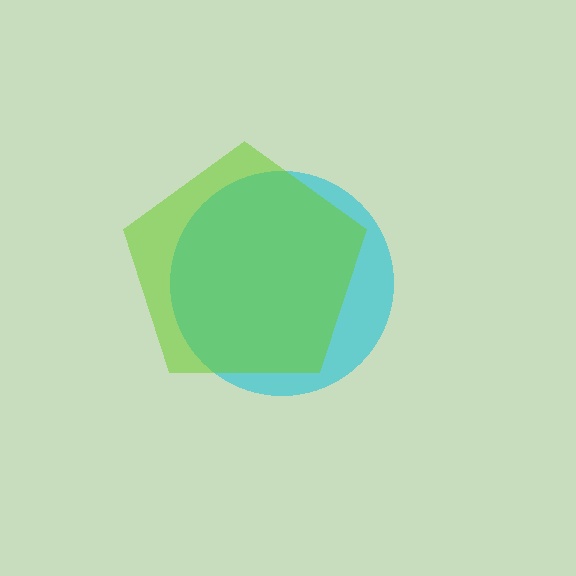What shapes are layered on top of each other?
The layered shapes are: a cyan circle, a lime pentagon.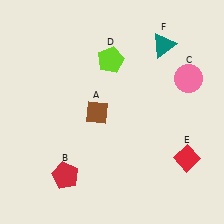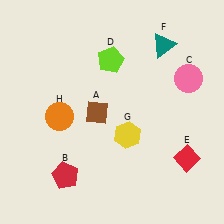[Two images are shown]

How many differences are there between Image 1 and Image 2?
There are 2 differences between the two images.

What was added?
A yellow hexagon (G), an orange circle (H) were added in Image 2.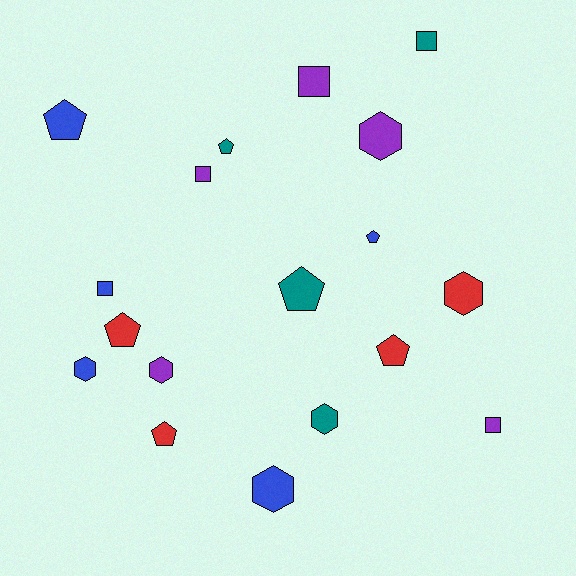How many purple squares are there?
There are 3 purple squares.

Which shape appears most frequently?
Pentagon, with 7 objects.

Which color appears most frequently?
Blue, with 5 objects.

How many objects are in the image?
There are 18 objects.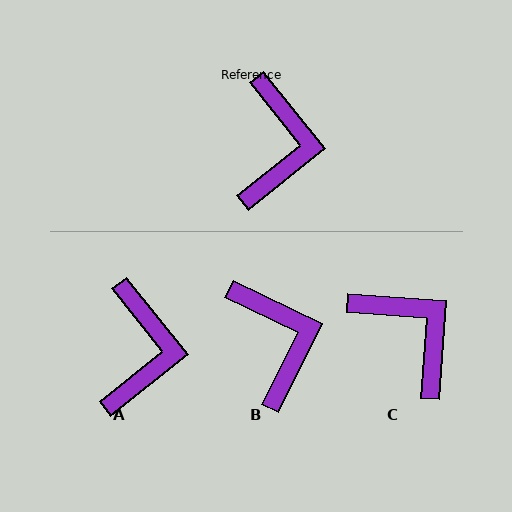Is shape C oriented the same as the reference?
No, it is off by about 47 degrees.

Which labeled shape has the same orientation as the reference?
A.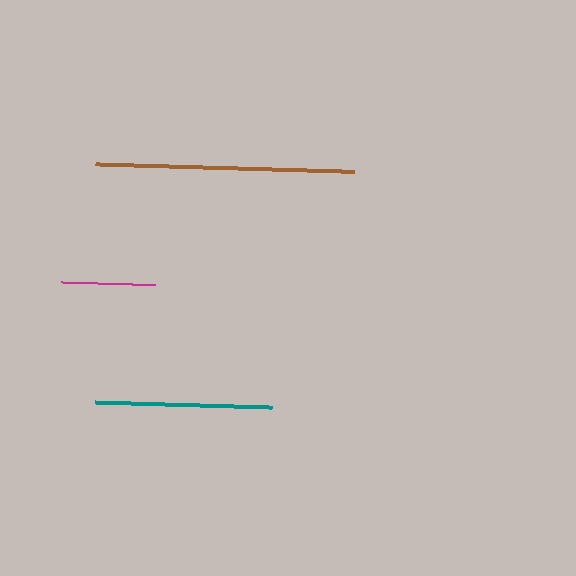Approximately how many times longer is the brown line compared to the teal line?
The brown line is approximately 1.5 times the length of the teal line.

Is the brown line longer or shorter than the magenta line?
The brown line is longer than the magenta line.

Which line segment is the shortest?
The magenta line is the shortest at approximately 94 pixels.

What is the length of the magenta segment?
The magenta segment is approximately 94 pixels long.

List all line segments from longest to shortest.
From longest to shortest: brown, teal, magenta.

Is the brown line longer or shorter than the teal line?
The brown line is longer than the teal line.